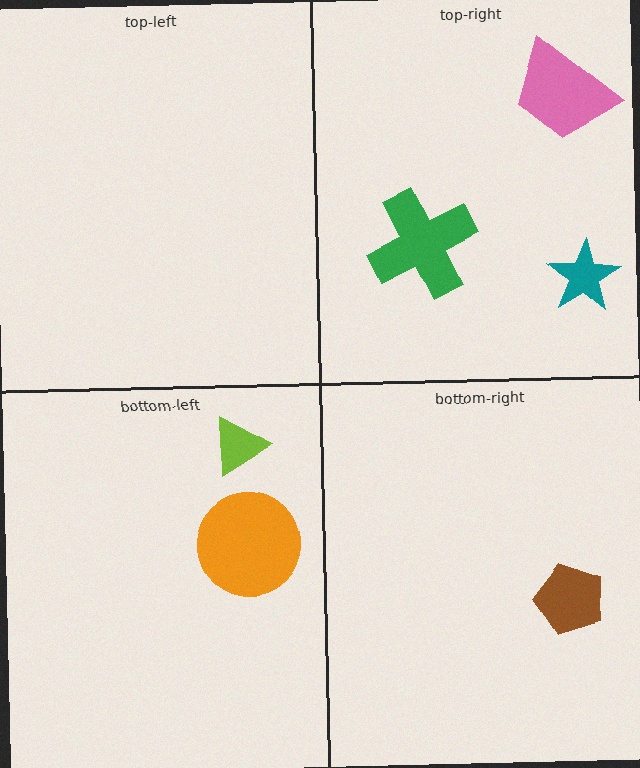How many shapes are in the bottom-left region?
2.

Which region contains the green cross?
The top-right region.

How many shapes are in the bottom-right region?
1.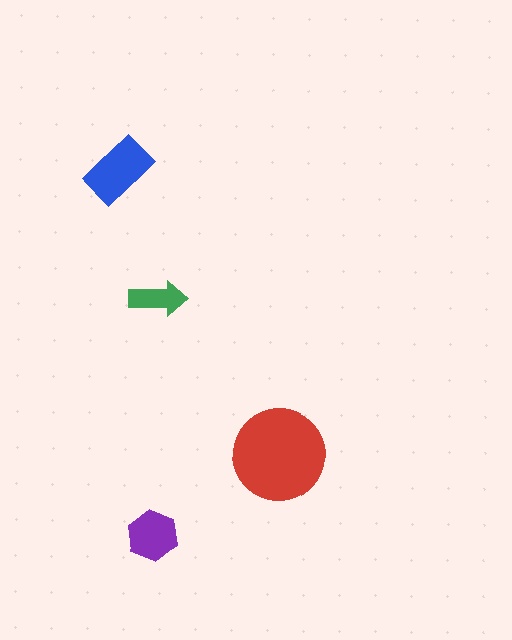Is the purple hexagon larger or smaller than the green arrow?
Larger.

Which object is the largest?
The red circle.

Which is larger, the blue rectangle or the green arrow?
The blue rectangle.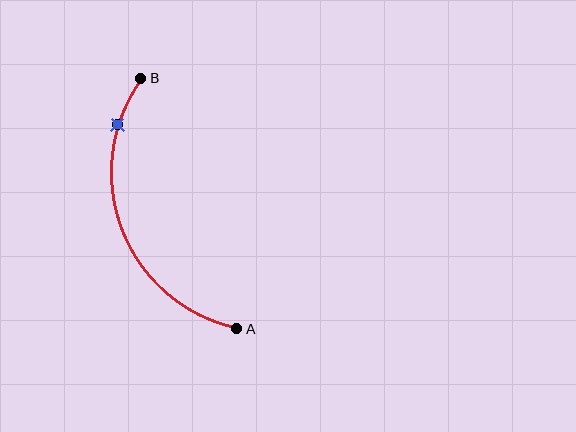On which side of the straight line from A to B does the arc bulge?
The arc bulges to the left of the straight line connecting A and B.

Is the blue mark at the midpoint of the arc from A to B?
No. The blue mark lies on the arc but is closer to endpoint B. The arc midpoint would be at the point on the curve equidistant along the arc from both A and B.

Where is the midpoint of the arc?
The arc midpoint is the point on the curve farthest from the straight line joining A and B. It sits to the left of that line.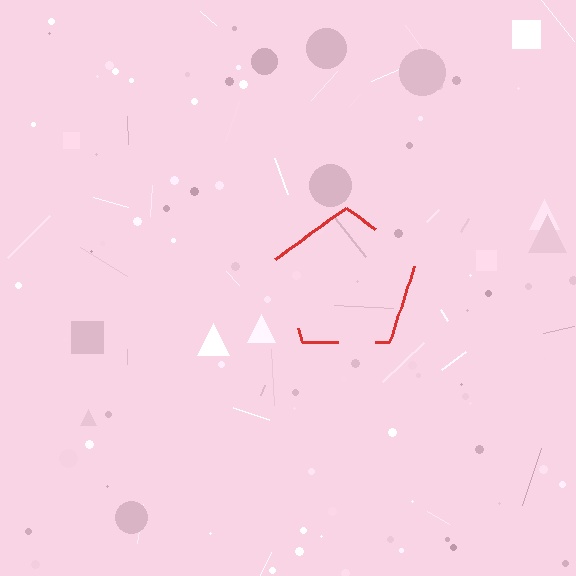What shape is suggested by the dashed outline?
The dashed outline suggests a pentagon.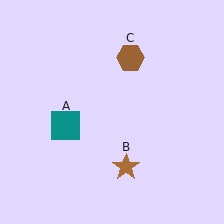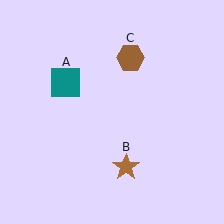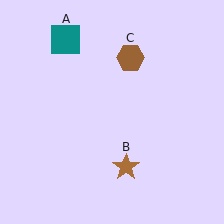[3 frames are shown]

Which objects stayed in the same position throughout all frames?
Brown star (object B) and brown hexagon (object C) remained stationary.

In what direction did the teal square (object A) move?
The teal square (object A) moved up.